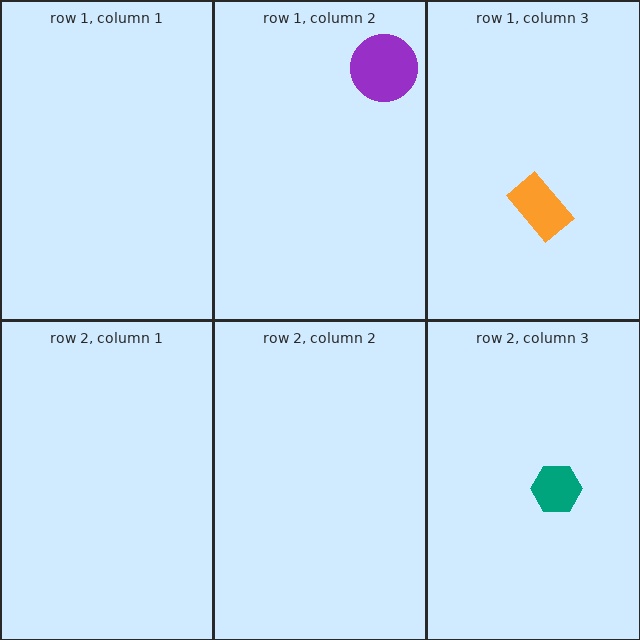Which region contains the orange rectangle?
The row 1, column 3 region.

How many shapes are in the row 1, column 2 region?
1.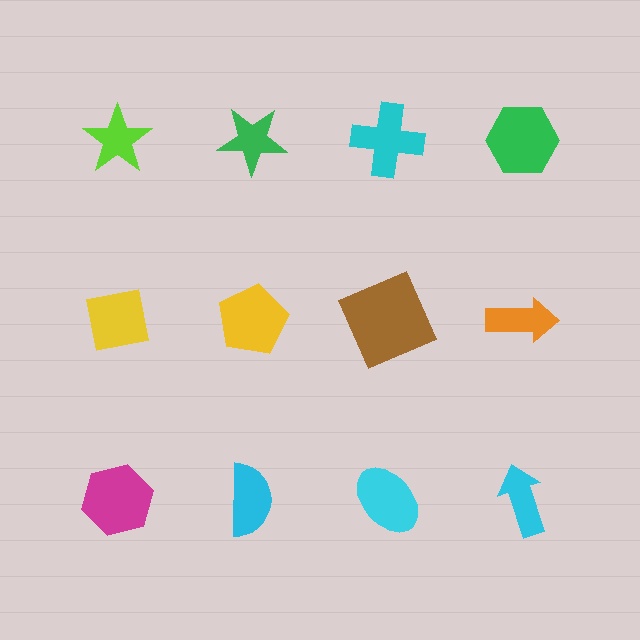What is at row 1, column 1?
A lime star.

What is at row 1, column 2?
A green star.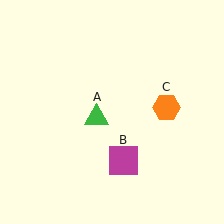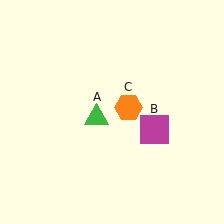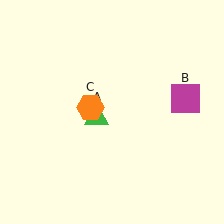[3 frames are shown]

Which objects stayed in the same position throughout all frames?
Green triangle (object A) remained stationary.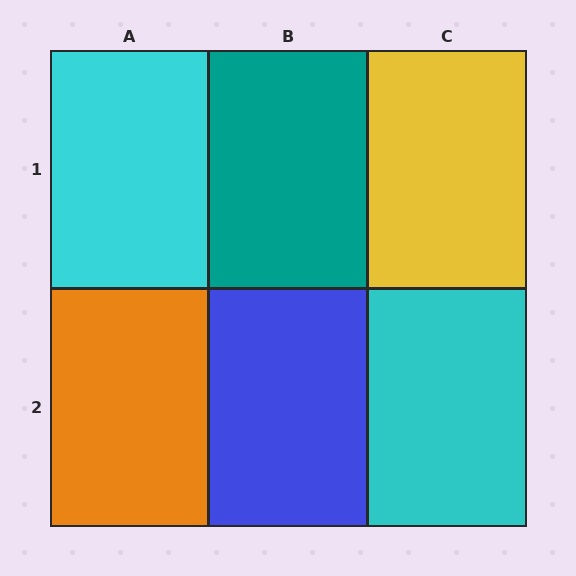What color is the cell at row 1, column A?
Cyan.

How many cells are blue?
1 cell is blue.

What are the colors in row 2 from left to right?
Orange, blue, cyan.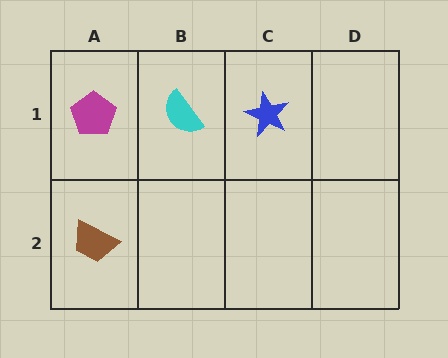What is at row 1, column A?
A magenta pentagon.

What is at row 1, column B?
A cyan semicircle.